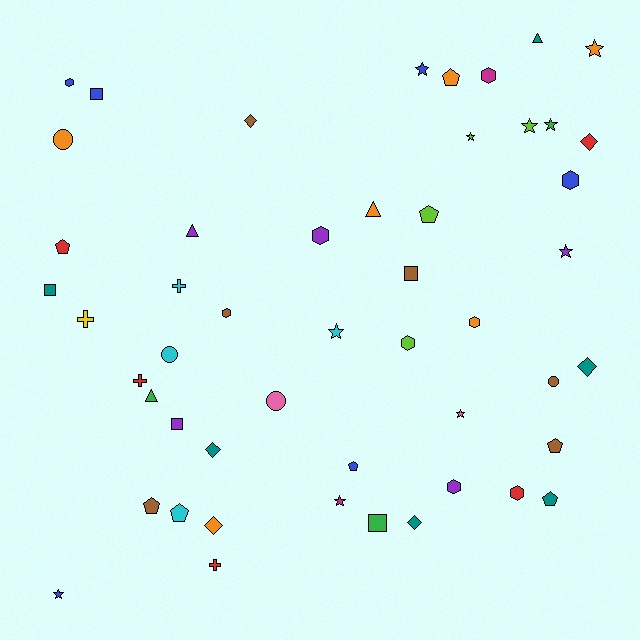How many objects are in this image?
There are 50 objects.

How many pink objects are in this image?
There are 2 pink objects.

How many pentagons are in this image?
There are 8 pentagons.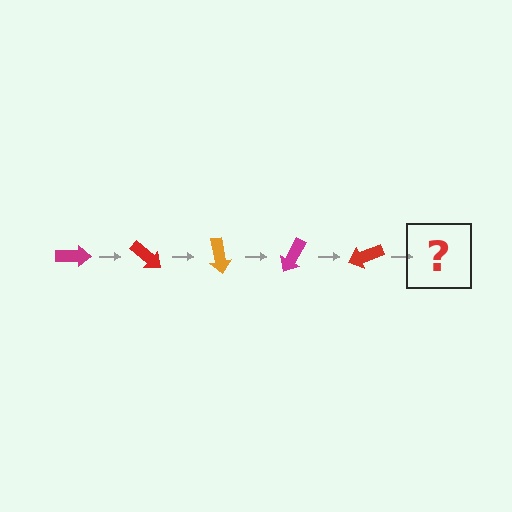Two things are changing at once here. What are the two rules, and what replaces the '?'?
The two rules are that it rotates 40 degrees each step and the color cycles through magenta, red, and orange. The '?' should be an orange arrow, rotated 200 degrees from the start.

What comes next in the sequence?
The next element should be an orange arrow, rotated 200 degrees from the start.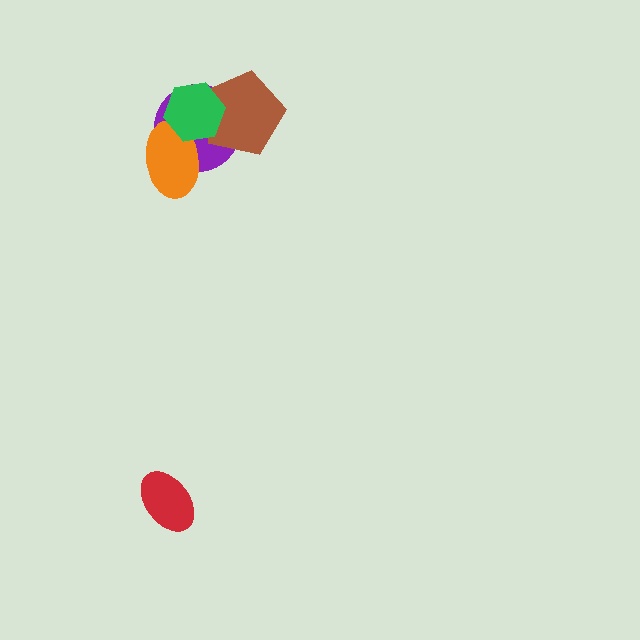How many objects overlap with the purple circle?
3 objects overlap with the purple circle.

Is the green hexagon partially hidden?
No, no other shape covers it.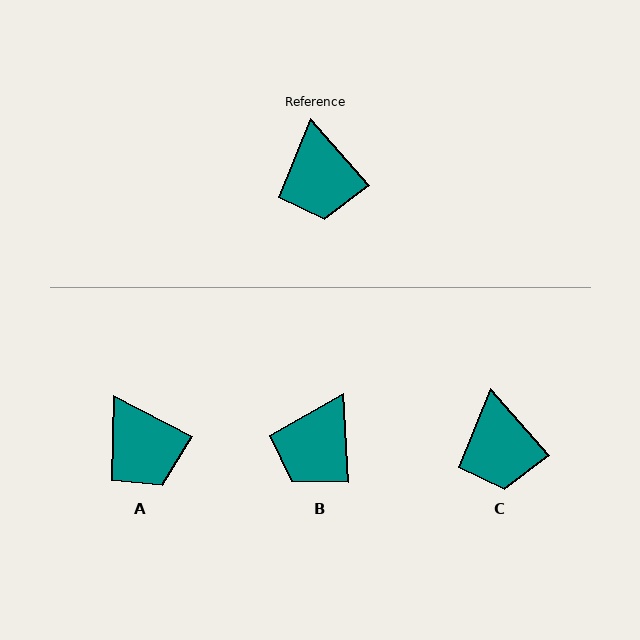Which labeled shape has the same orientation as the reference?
C.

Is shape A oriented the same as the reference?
No, it is off by about 20 degrees.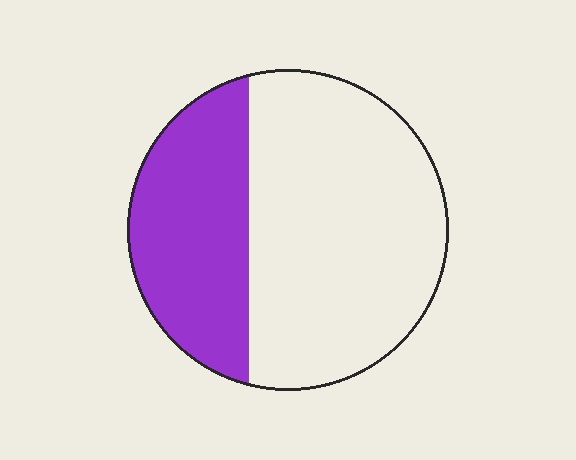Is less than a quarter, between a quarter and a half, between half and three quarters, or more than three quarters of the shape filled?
Between a quarter and a half.